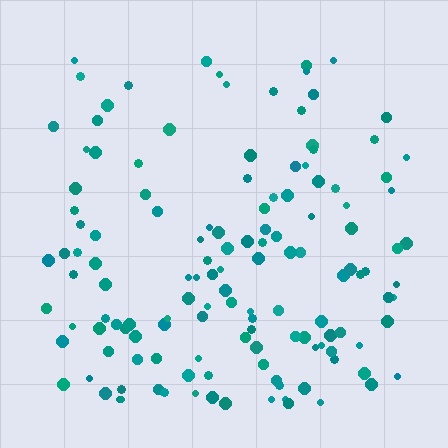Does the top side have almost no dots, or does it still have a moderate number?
Still a moderate number, just noticeably fewer than the bottom.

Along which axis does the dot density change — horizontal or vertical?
Vertical.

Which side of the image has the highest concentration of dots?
The bottom.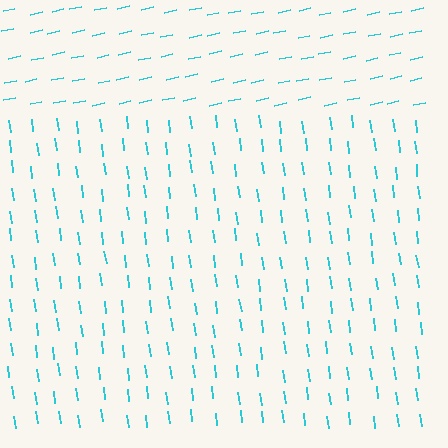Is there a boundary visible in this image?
Yes, there is a texture boundary formed by a change in line orientation.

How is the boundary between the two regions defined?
The boundary is defined purely by a change in line orientation (approximately 85 degrees difference). All lines are the same color and thickness.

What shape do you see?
I see a rectangle.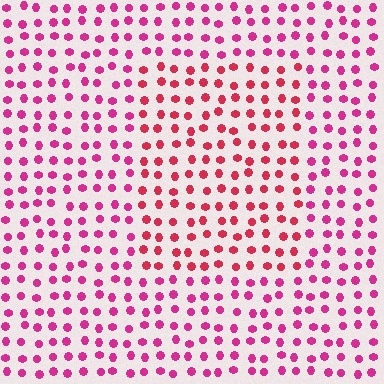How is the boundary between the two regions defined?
The boundary is defined purely by a slight shift in hue (about 24 degrees). Spacing, size, and orientation are identical on both sides.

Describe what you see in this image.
The image is filled with small magenta elements in a uniform arrangement. A rectangle-shaped region is visible where the elements are tinted to a slightly different hue, forming a subtle color boundary.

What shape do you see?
I see a rectangle.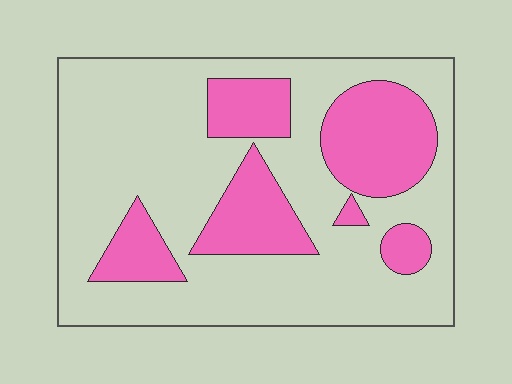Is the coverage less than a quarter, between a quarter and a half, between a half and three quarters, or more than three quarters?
Between a quarter and a half.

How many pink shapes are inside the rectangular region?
6.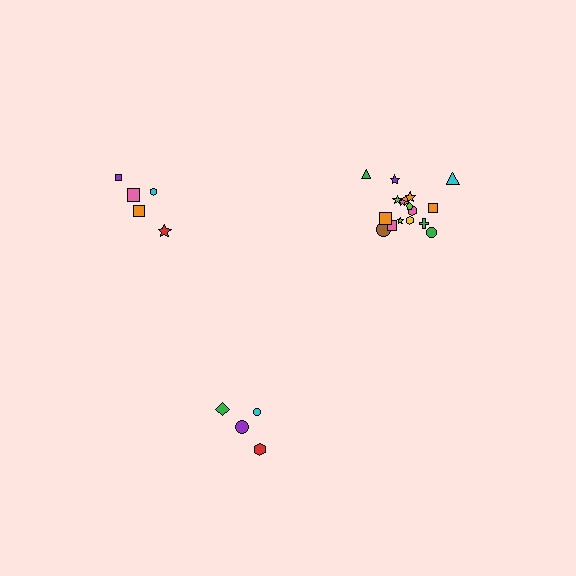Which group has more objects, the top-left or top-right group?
The top-right group.